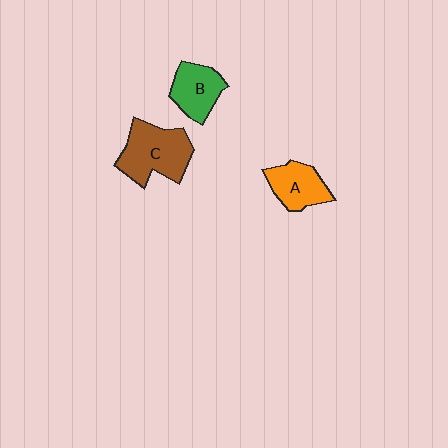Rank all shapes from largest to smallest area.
From largest to smallest: C (brown), B (green), A (orange).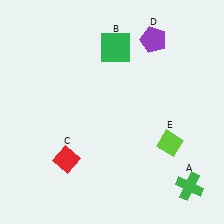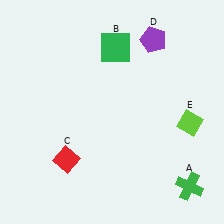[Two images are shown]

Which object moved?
The lime diamond (E) moved up.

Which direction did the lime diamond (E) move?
The lime diamond (E) moved up.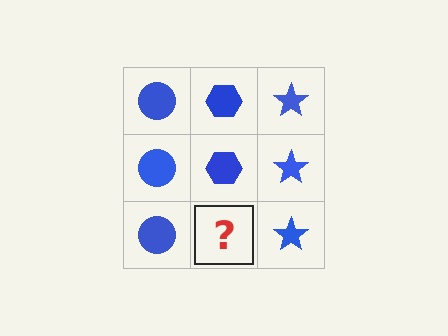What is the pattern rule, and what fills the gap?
The rule is that each column has a consistent shape. The gap should be filled with a blue hexagon.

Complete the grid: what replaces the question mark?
The question mark should be replaced with a blue hexagon.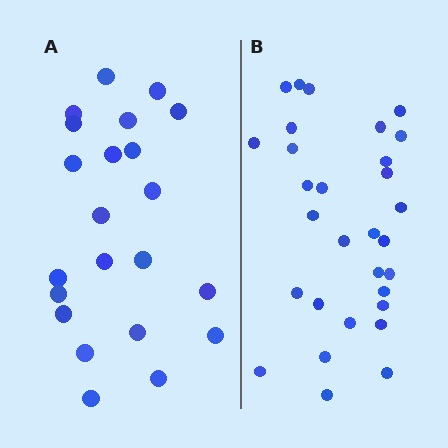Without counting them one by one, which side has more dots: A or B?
Region B (the right region) has more dots.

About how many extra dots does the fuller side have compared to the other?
Region B has roughly 8 or so more dots than region A.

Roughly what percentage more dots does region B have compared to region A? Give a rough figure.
About 35% more.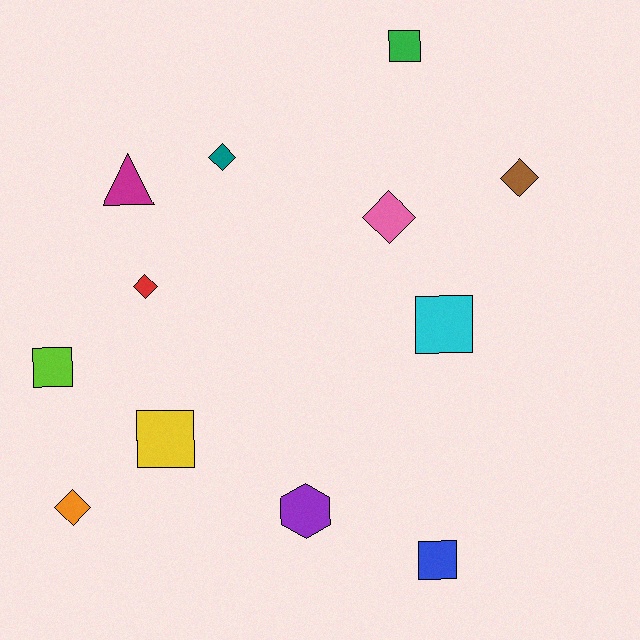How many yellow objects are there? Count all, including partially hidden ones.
There is 1 yellow object.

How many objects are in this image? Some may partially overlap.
There are 12 objects.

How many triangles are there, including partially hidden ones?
There is 1 triangle.